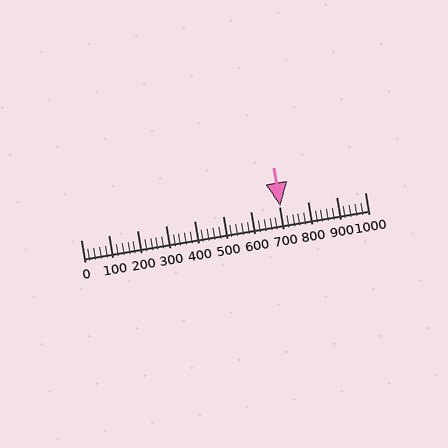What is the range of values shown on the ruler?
The ruler shows values from 0 to 1000.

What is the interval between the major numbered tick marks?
The major tick marks are spaced 100 units apart.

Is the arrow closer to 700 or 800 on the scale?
The arrow is closer to 700.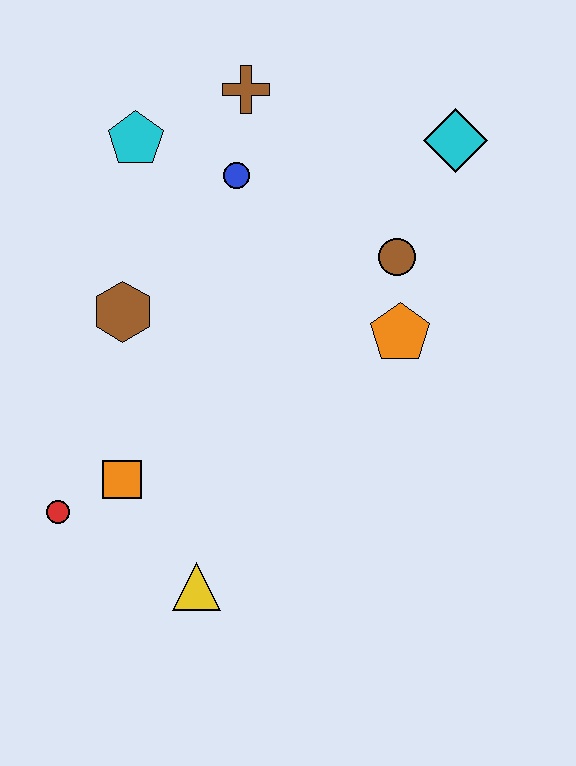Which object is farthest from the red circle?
The cyan diamond is farthest from the red circle.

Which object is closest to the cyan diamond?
The brown circle is closest to the cyan diamond.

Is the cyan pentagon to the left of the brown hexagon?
No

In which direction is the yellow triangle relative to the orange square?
The yellow triangle is below the orange square.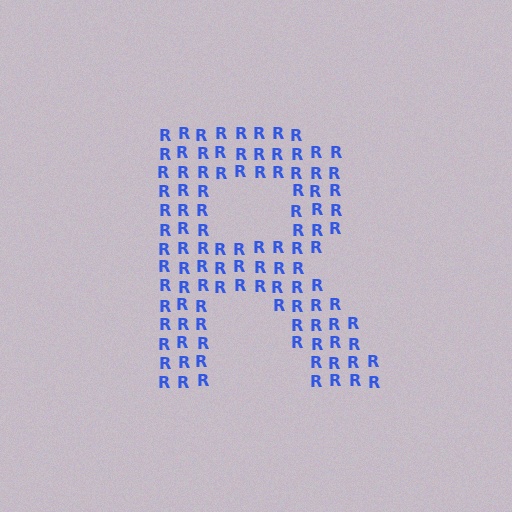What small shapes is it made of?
It is made of small letter R's.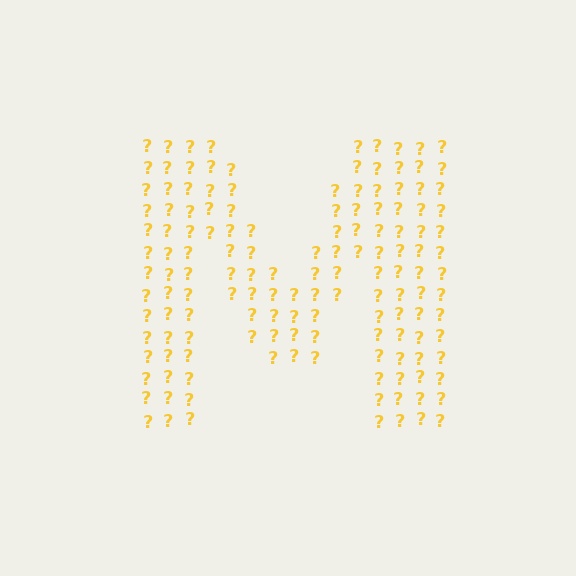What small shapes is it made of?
It is made of small question marks.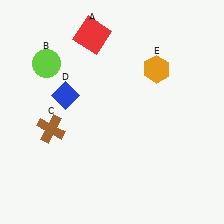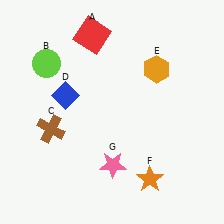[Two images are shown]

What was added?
An orange star (F), a pink star (G) were added in Image 2.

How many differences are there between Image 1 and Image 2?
There are 2 differences between the two images.